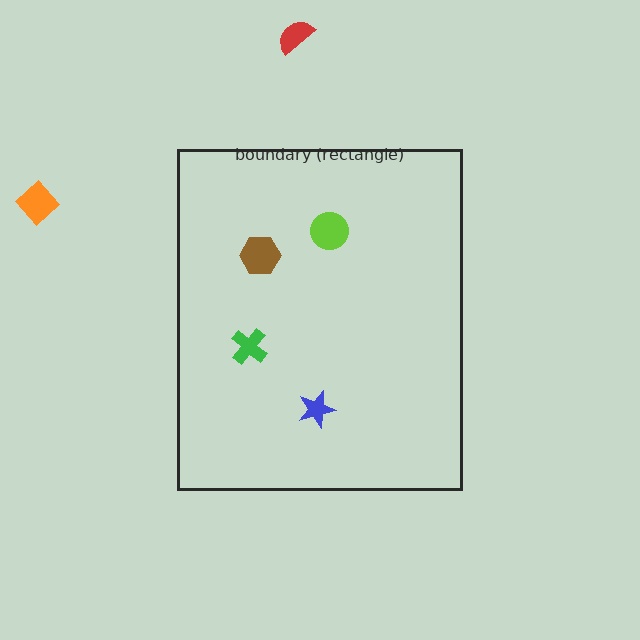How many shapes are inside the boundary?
4 inside, 2 outside.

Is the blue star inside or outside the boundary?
Inside.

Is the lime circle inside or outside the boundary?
Inside.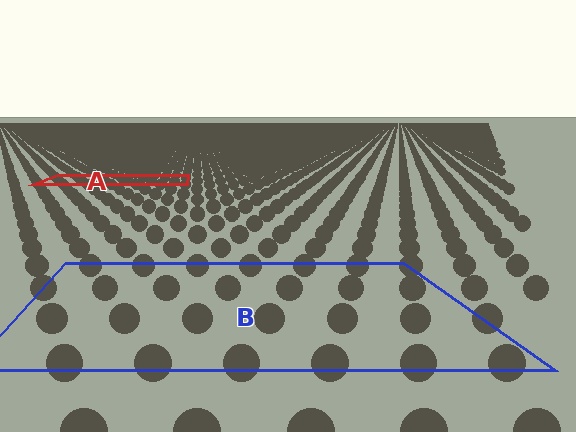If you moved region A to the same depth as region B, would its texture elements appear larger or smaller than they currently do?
They would appear larger. At a closer depth, the same texture elements are projected at a bigger on-screen size.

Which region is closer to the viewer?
Region B is closer. The texture elements there are larger and more spread out.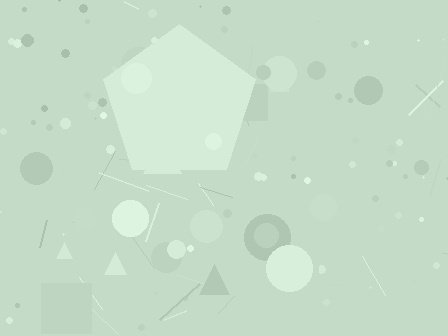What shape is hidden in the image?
A pentagon is hidden in the image.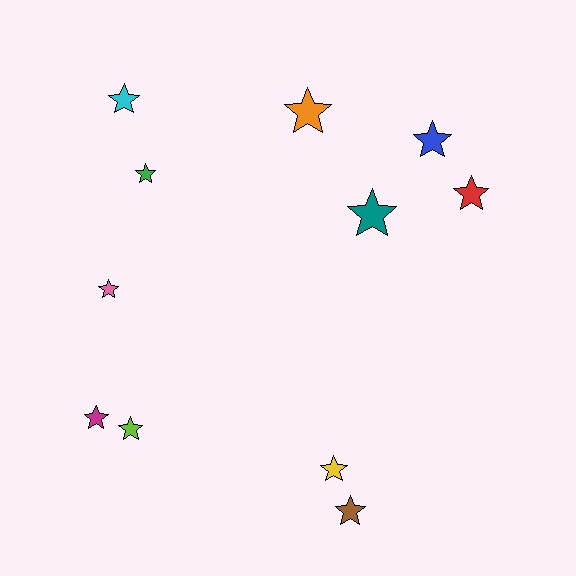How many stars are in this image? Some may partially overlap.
There are 11 stars.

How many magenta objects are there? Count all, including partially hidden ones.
There is 1 magenta object.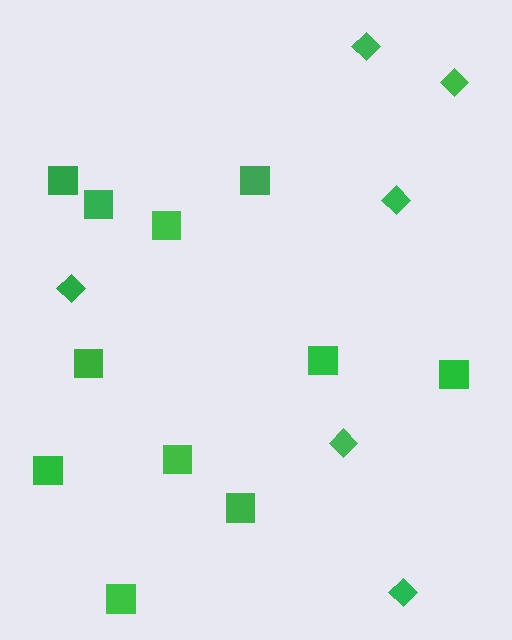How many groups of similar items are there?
There are 2 groups: one group of squares (11) and one group of diamonds (6).